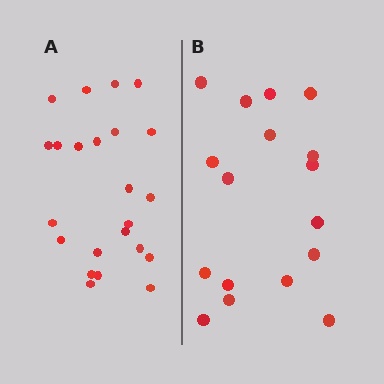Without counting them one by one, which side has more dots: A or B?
Region A (the left region) has more dots.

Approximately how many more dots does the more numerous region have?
Region A has about 6 more dots than region B.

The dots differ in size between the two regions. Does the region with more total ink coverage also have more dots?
No. Region B has more total ink coverage because its dots are larger, but region A actually contains more individual dots. Total area can be misleading — the number of items is what matters here.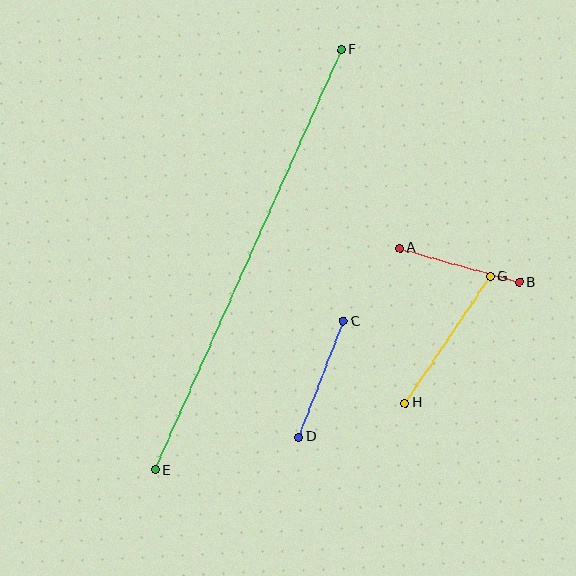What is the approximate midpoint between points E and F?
The midpoint is at approximately (248, 260) pixels.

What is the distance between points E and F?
The distance is approximately 460 pixels.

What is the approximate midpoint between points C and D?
The midpoint is at approximately (321, 379) pixels.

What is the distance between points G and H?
The distance is approximately 152 pixels.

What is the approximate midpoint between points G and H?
The midpoint is at approximately (447, 340) pixels.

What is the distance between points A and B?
The distance is approximately 125 pixels.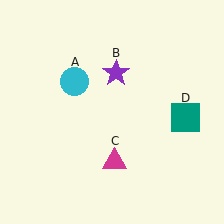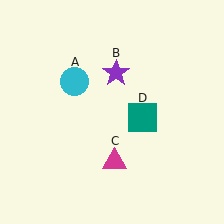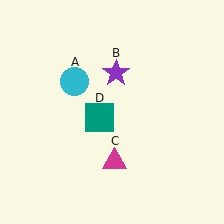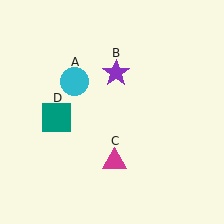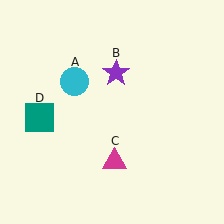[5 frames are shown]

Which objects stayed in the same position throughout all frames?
Cyan circle (object A) and purple star (object B) and magenta triangle (object C) remained stationary.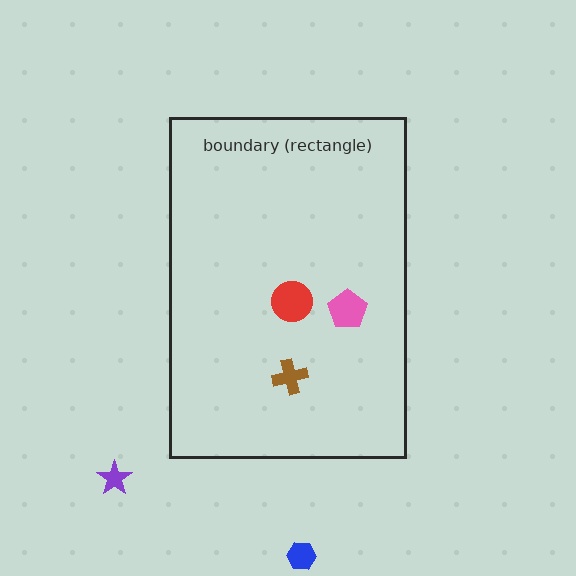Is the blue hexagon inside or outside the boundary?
Outside.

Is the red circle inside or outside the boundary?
Inside.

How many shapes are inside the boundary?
3 inside, 2 outside.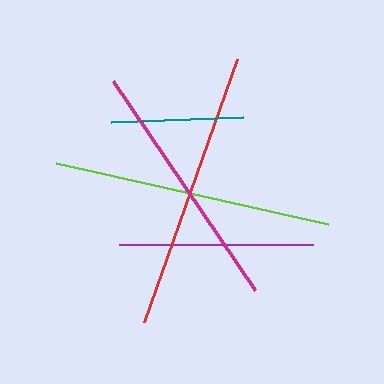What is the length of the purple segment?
The purple segment is approximately 194 pixels long.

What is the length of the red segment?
The red segment is approximately 279 pixels long.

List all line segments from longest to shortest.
From longest to shortest: lime, red, magenta, purple, teal.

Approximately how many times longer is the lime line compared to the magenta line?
The lime line is approximately 1.1 times the length of the magenta line.